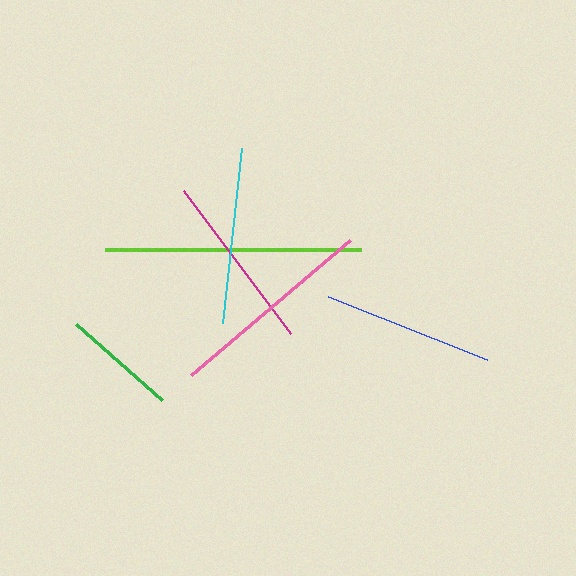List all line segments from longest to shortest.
From longest to shortest: lime, pink, magenta, cyan, blue, green.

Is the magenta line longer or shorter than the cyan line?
The magenta line is longer than the cyan line.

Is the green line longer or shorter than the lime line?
The lime line is longer than the green line.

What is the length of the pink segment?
The pink segment is approximately 208 pixels long.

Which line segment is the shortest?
The green line is the shortest at approximately 114 pixels.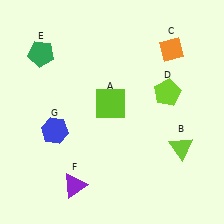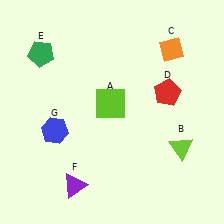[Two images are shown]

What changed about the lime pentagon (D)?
In Image 1, D is lime. In Image 2, it changed to red.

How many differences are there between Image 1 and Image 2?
There is 1 difference between the two images.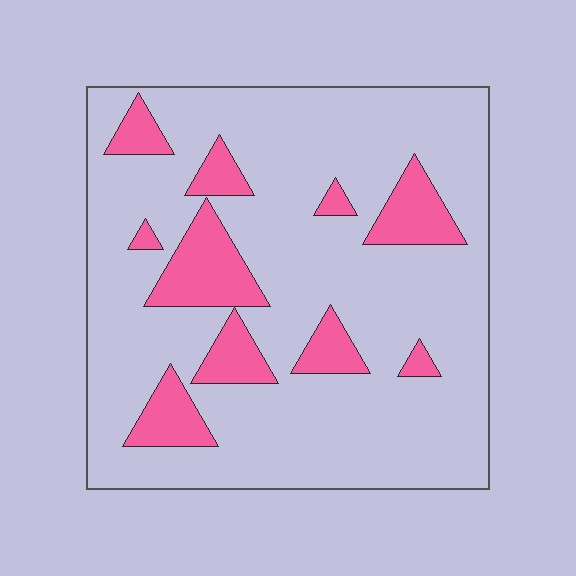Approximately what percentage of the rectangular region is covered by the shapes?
Approximately 20%.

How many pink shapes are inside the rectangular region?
10.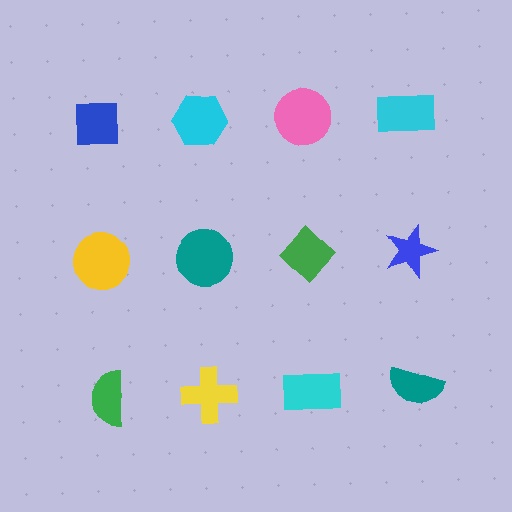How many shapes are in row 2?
4 shapes.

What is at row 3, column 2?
A yellow cross.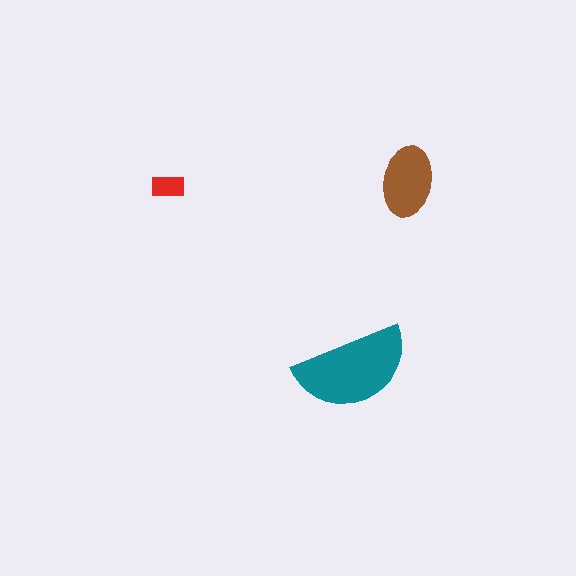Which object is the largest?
The teal semicircle.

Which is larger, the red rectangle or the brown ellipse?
The brown ellipse.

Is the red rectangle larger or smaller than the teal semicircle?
Smaller.